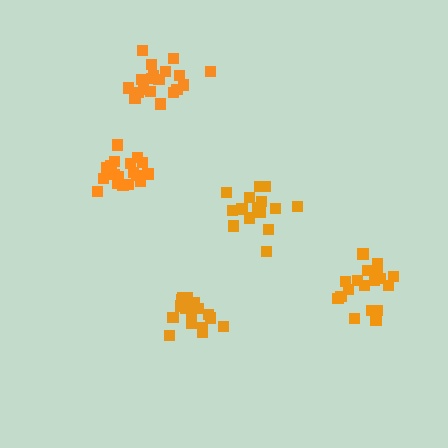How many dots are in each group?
Group 1: 19 dots, Group 2: 20 dots, Group 3: 17 dots, Group 4: 15 dots, Group 5: 20 dots (91 total).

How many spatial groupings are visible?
There are 5 spatial groupings.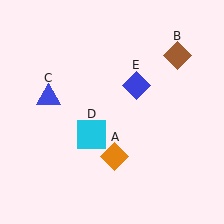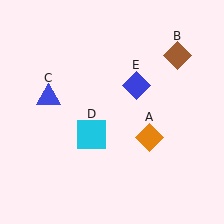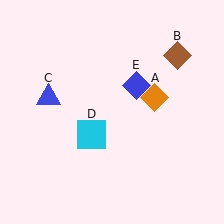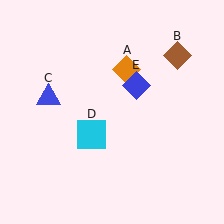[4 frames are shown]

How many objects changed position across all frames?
1 object changed position: orange diamond (object A).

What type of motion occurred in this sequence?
The orange diamond (object A) rotated counterclockwise around the center of the scene.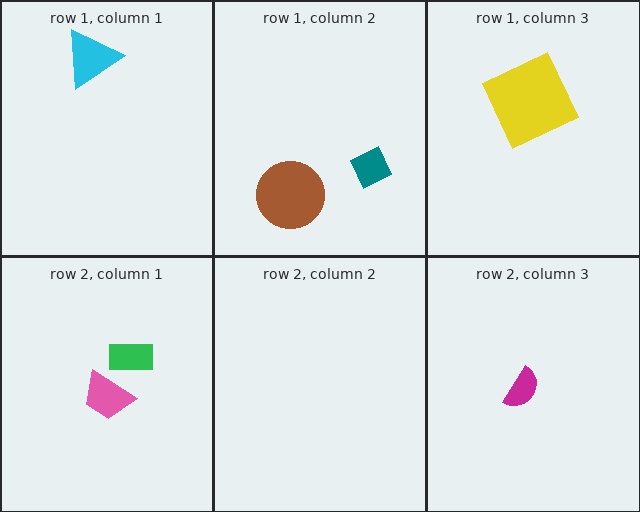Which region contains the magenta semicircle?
The row 2, column 3 region.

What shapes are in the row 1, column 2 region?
The brown circle, the teal diamond.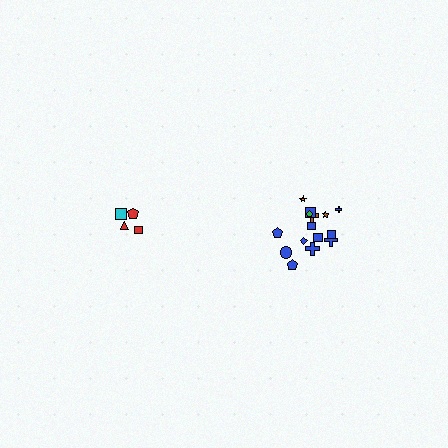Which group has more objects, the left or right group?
The right group.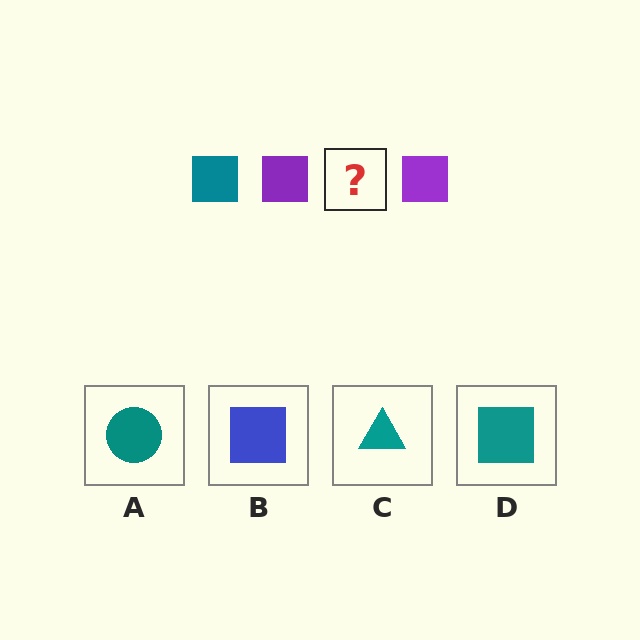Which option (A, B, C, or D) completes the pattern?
D.